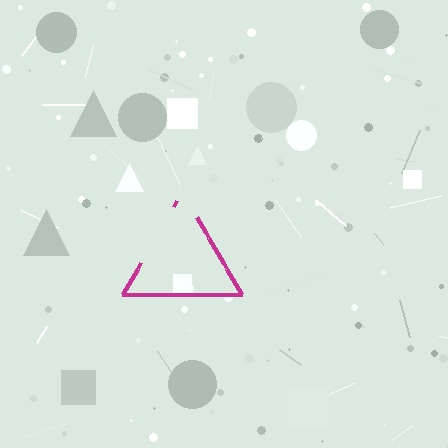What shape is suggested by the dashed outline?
The dashed outline suggests a triangle.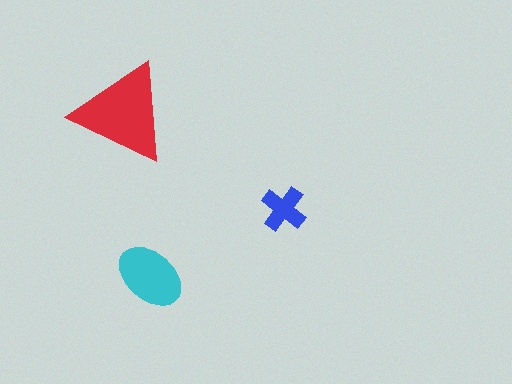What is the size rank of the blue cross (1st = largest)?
3rd.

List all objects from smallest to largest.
The blue cross, the cyan ellipse, the red triangle.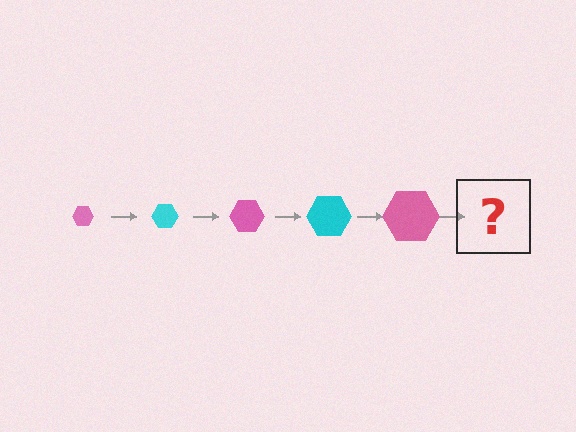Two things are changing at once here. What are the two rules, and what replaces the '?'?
The two rules are that the hexagon grows larger each step and the color cycles through pink and cyan. The '?' should be a cyan hexagon, larger than the previous one.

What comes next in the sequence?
The next element should be a cyan hexagon, larger than the previous one.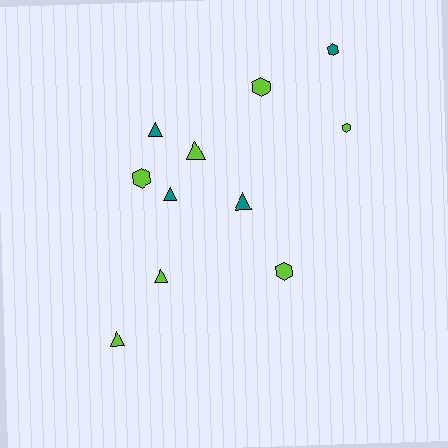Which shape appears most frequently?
Triangle, with 6 objects.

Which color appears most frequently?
Lime, with 7 objects.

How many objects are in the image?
There are 11 objects.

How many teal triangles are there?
There are 3 teal triangles.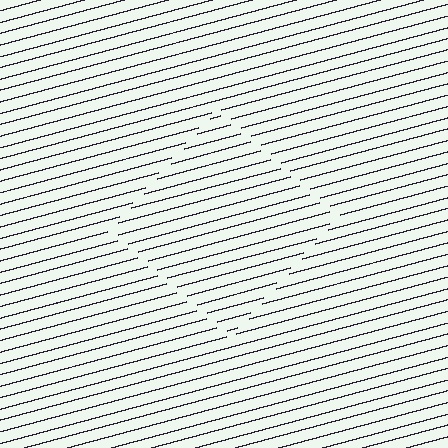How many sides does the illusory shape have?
4 sides — the line-ends trace a square.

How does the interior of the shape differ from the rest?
The interior of the shape contains the same grating, shifted by half a period — the contour is defined by the phase discontinuity where line-ends from the inner and outer gratings abut.